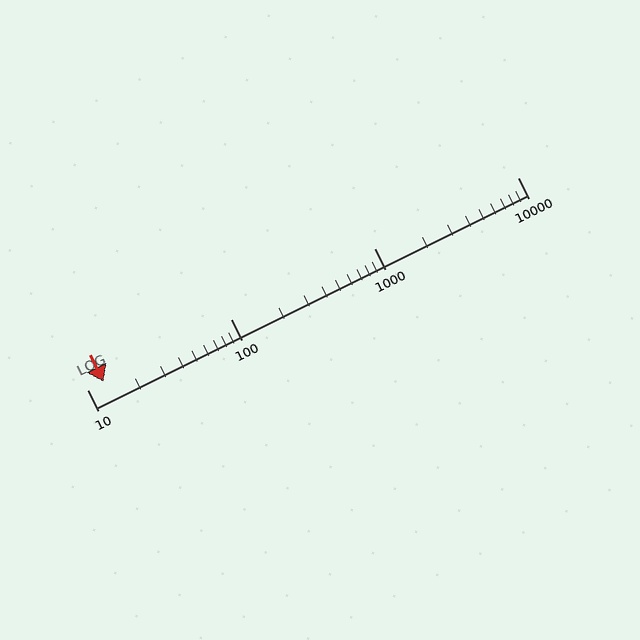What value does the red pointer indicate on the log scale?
The pointer indicates approximately 13.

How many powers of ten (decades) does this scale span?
The scale spans 3 decades, from 10 to 10000.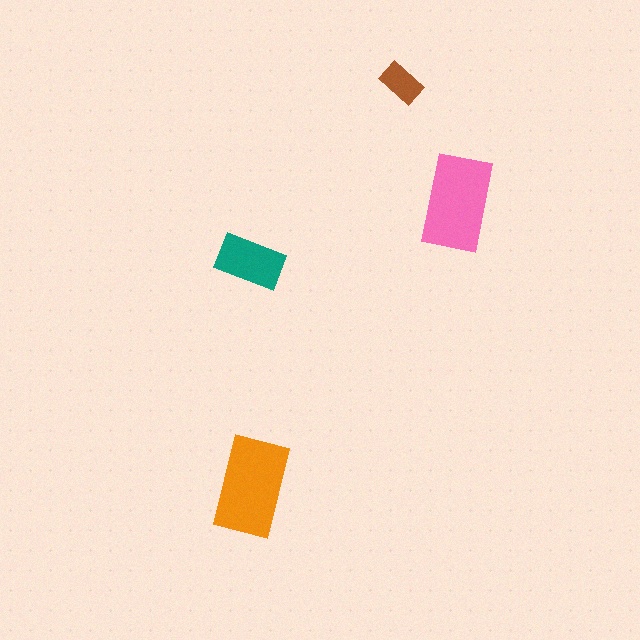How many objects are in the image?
There are 4 objects in the image.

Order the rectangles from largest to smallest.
the orange one, the pink one, the teal one, the brown one.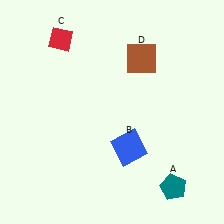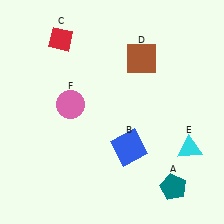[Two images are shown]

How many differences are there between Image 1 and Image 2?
There are 2 differences between the two images.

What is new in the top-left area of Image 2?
A pink circle (F) was added in the top-left area of Image 2.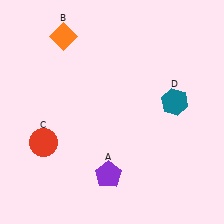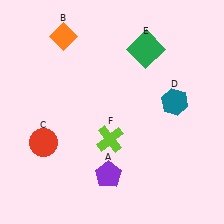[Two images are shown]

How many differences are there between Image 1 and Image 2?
There are 2 differences between the two images.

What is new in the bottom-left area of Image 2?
A lime cross (F) was added in the bottom-left area of Image 2.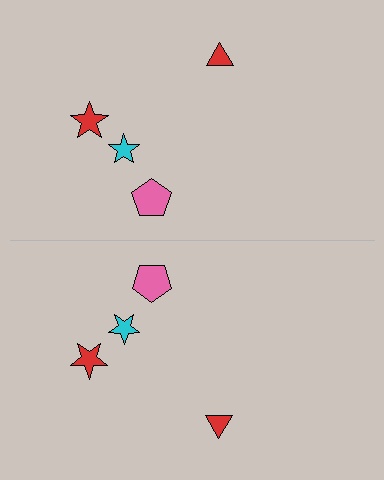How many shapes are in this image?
There are 8 shapes in this image.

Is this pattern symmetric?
Yes, this pattern has bilateral (reflection) symmetry.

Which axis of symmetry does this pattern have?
The pattern has a horizontal axis of symmetry running through the center of the image.